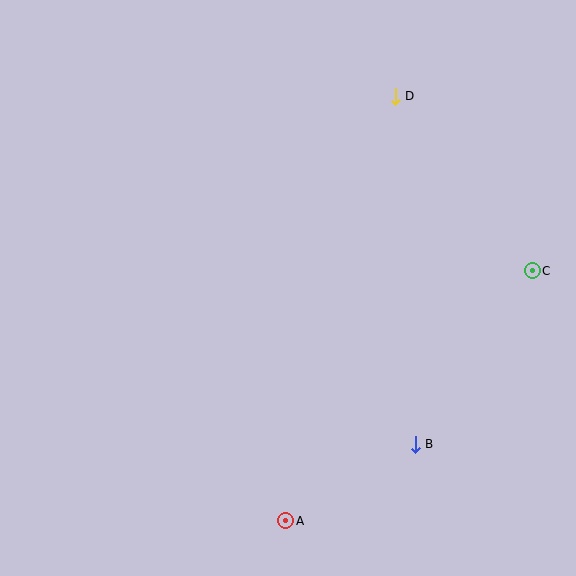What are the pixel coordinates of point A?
Point A is at (286, 521).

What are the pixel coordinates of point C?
Point C is at (532, 271).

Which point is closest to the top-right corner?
Point D is closest to the top-right corner.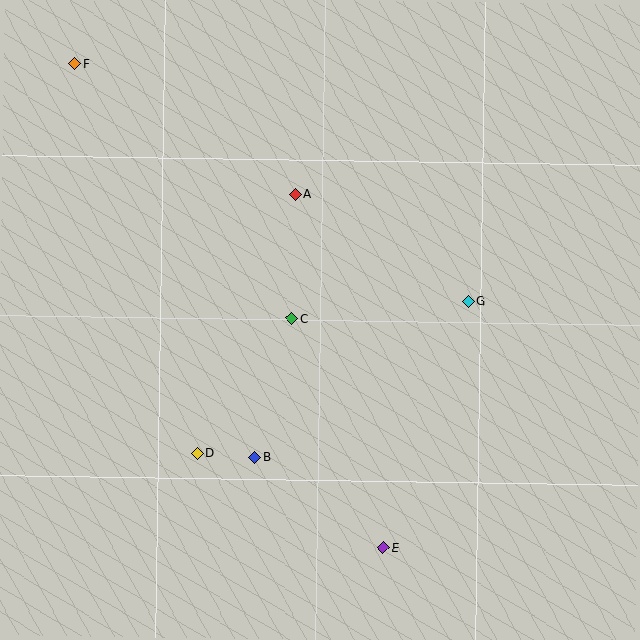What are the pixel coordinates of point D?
Point D is at (197, 453).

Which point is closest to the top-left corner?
Point F is closest to the top-left corner.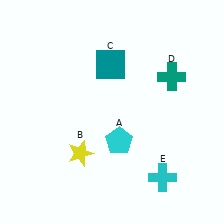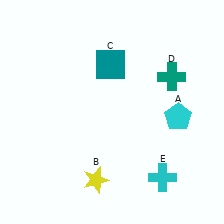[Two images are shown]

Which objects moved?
The objects that moved are: the cyan pentagon (A), the yellow star (B).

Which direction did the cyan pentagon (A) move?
The cyan pentagon (A) moved right.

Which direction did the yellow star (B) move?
The yellow star (B) moved down.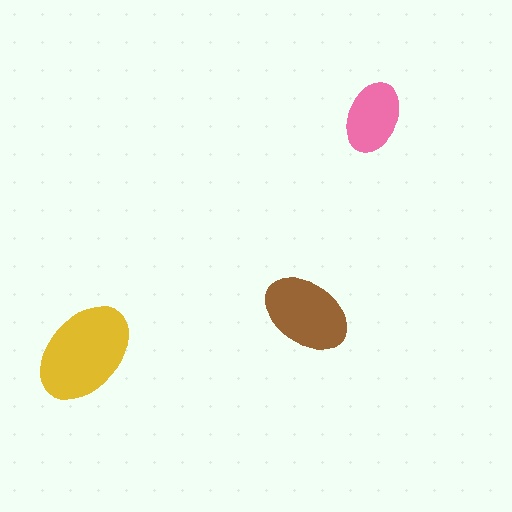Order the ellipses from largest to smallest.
the yellow one, the brown one, the pink one.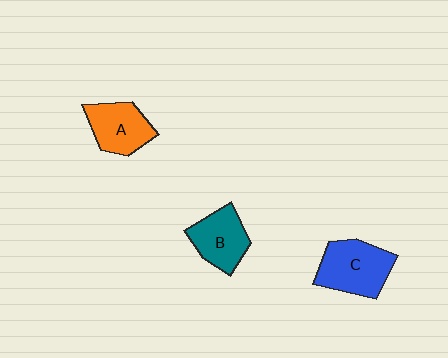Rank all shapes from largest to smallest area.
From largest to smallest: C (blue), B (teal), A (orange).